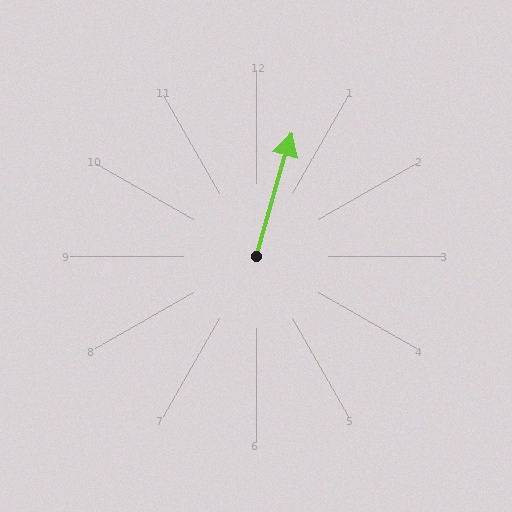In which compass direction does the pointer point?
North.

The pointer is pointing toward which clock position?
Roughly 1 o'clock.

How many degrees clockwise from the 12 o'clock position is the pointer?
Approximately 16 degrees.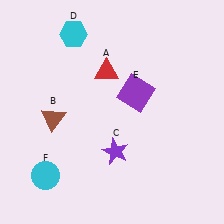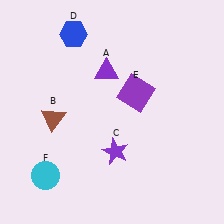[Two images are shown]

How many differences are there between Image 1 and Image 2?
There are 2 differences between the two images.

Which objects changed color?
A changed from red to purple. D changed from cyan to blue.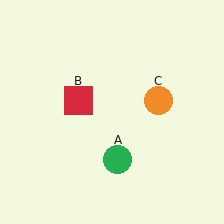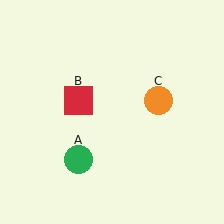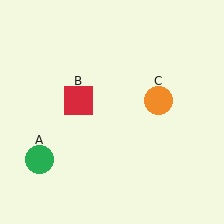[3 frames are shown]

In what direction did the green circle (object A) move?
The green circle (object A) moved left.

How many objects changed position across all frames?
1 object changed position: green circle (object A).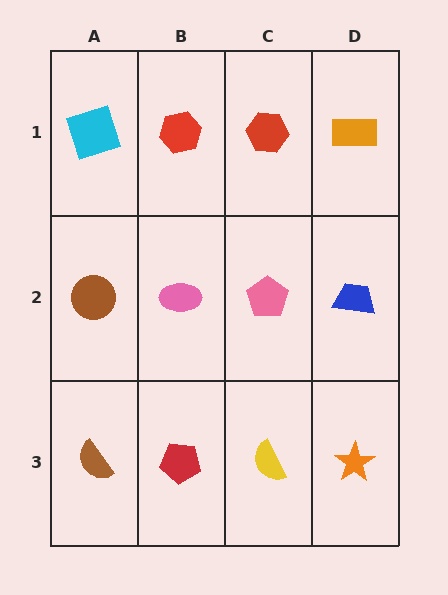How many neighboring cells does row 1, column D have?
2.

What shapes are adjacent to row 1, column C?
A pink pentagon (row 2, column C), a red hexagon (row 1, column B), an orange rectangle (row 1, column D).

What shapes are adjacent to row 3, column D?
A blue trapezoid (row 2, column D), a yellow semicircle (row 3, column C).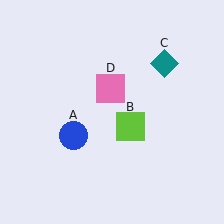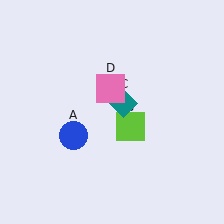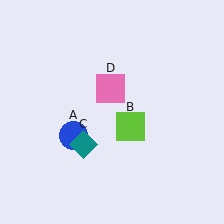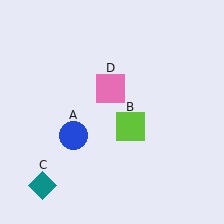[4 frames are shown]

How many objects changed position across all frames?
1 object changed position: teal diamond (object C).